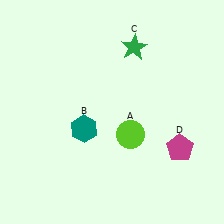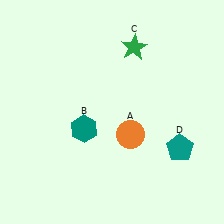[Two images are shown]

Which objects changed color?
A changed from lime to orange. D changed from magenta to teal.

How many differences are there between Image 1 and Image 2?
There are 2 differences between the two images.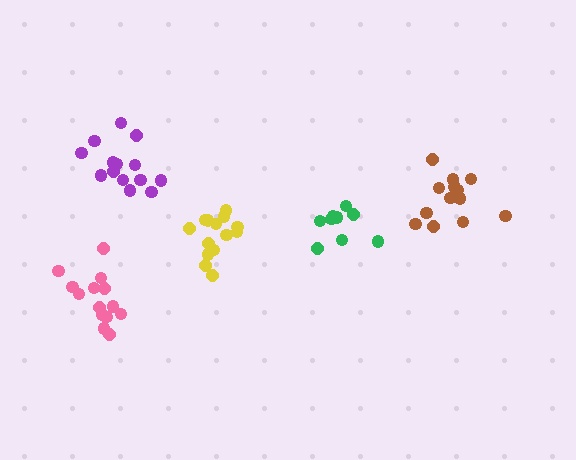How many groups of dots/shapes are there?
There are 5 groups.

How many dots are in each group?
Group 1: 14 dots, Group 2: 14 dots, Group 3: 13 dots, Group 4: 9 dots, Group 5: 14 dots (64 total).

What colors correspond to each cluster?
The clusters are colored: yellow, purple, brown, green, pink.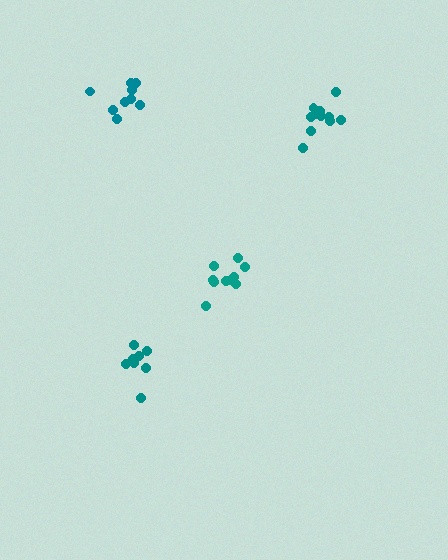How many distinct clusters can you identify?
There are 4 distinct clusters.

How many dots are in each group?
Group 1: 9 dots, Group 2: 10 dots, Group 3: 11 dots, Group 4: 8 dots (38 total).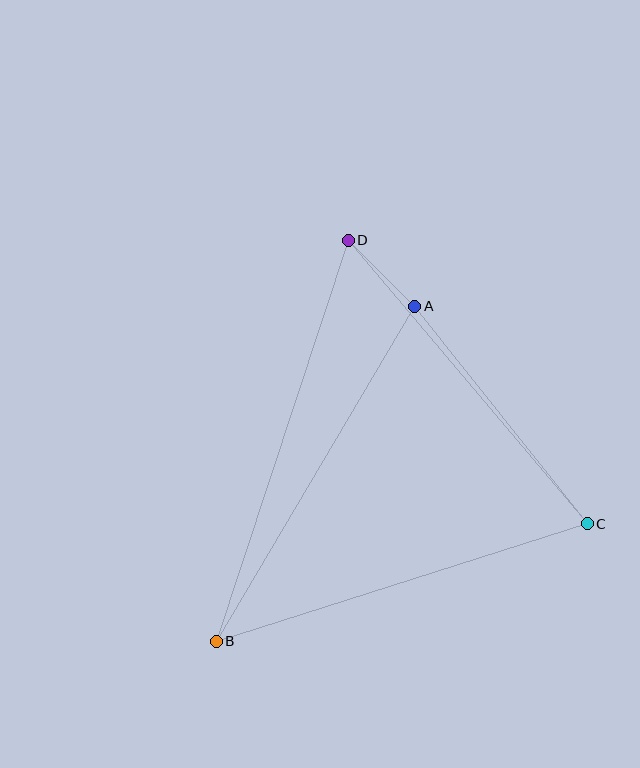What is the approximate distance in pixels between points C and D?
The distance between C and D is approximately 371 pixels.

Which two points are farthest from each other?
Points B and D are farthest from each other.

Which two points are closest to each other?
Points A and D are closest to each other.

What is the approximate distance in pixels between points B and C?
The distance between B and C is approximately 389 pixels.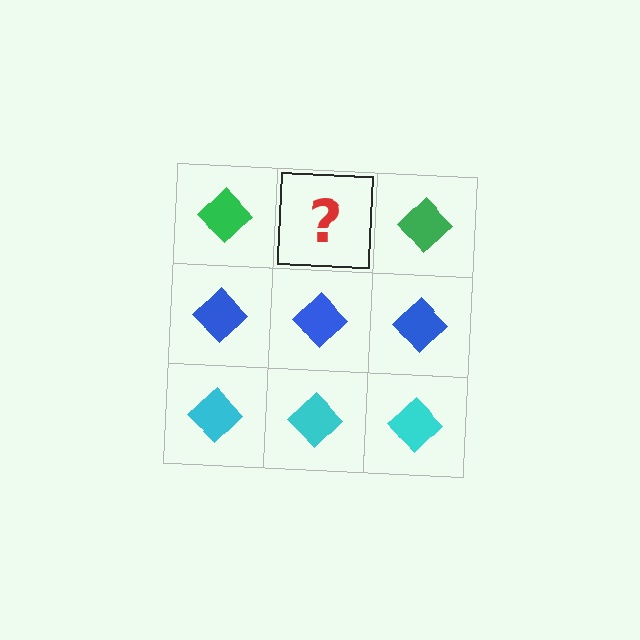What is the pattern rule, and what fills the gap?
The rule is that each row has a consistent color. The gap should be filled with a green diamond.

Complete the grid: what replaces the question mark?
The question mark should be replaced with a green diamond.